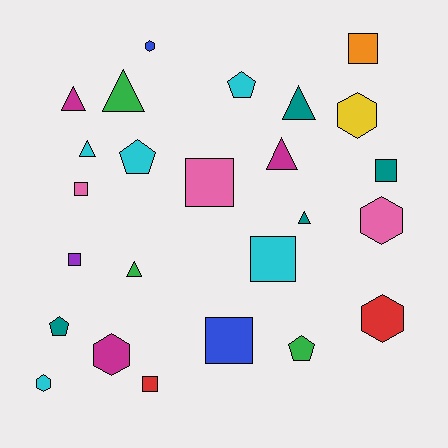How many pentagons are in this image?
There are 4 pentagons.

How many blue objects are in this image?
There are 2 blue objects.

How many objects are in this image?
There are 25 objects.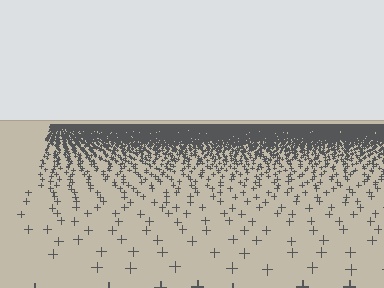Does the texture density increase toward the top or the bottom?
Density increases toward the top.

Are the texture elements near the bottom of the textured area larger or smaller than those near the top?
Larger. Near the bottom, elements are closer to the viewer and appear at a bigger on-screen size.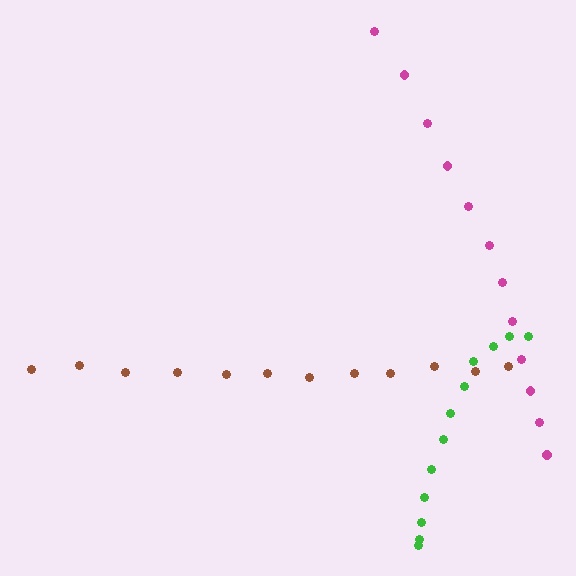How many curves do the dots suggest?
There are 3 distinct paths.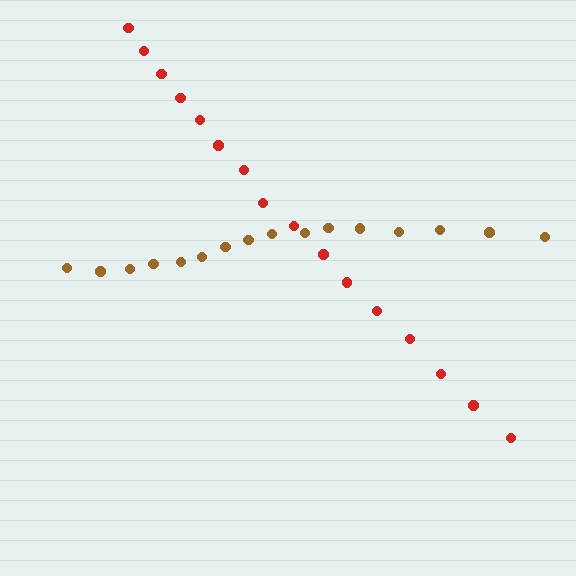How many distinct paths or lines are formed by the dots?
There are 2 distinct paths.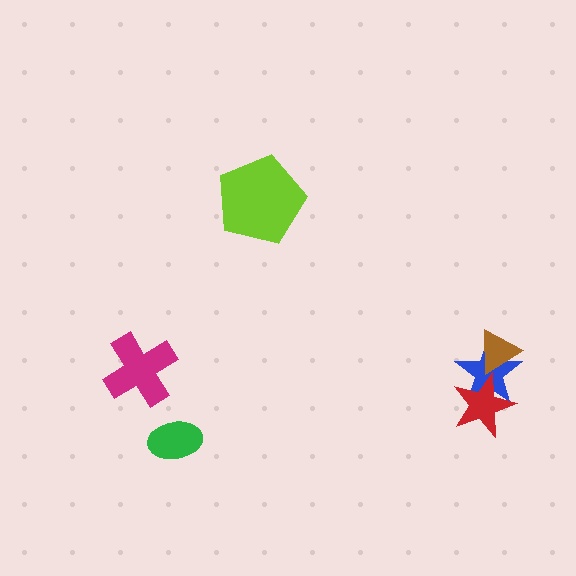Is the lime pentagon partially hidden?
No, no other shape covers it.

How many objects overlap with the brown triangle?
1 object overlaps with the brown triangle.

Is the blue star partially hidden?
Yes, it is partially covered by another shape.